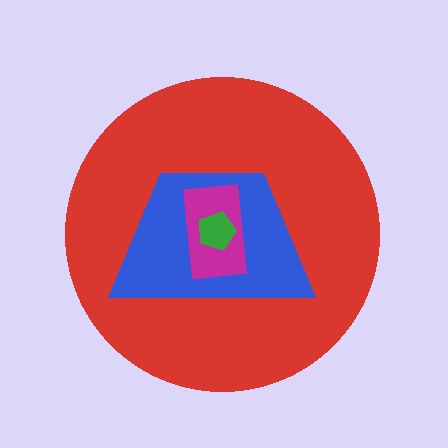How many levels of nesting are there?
4.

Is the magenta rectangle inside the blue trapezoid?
Yes.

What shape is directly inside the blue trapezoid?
The magenta rectangle.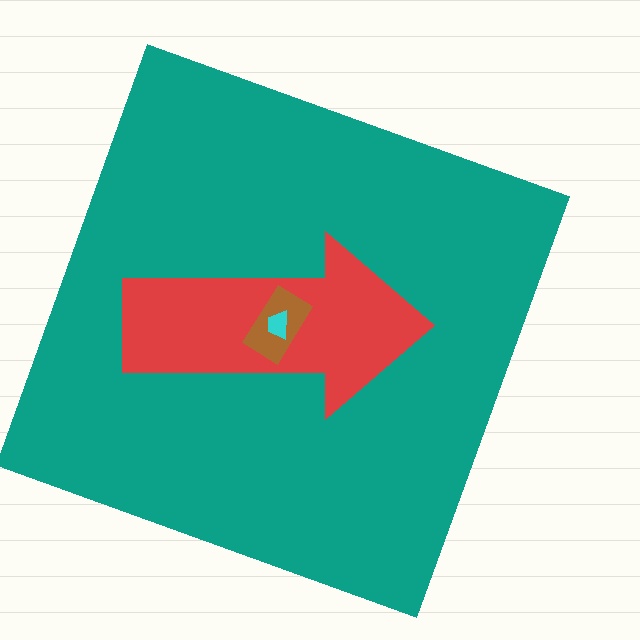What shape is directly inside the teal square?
The red arrow.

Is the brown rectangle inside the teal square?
Yes.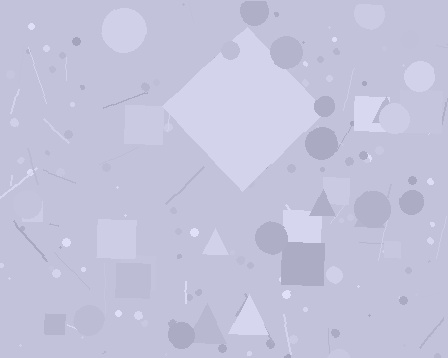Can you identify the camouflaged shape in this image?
The camouflaged shape is a diamond.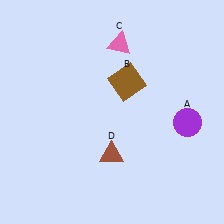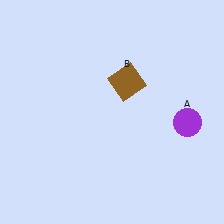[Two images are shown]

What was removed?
The brown triangle (D), the pink triangle (C) were removed in Image 2.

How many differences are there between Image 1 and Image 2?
There are 2 differences between the two images.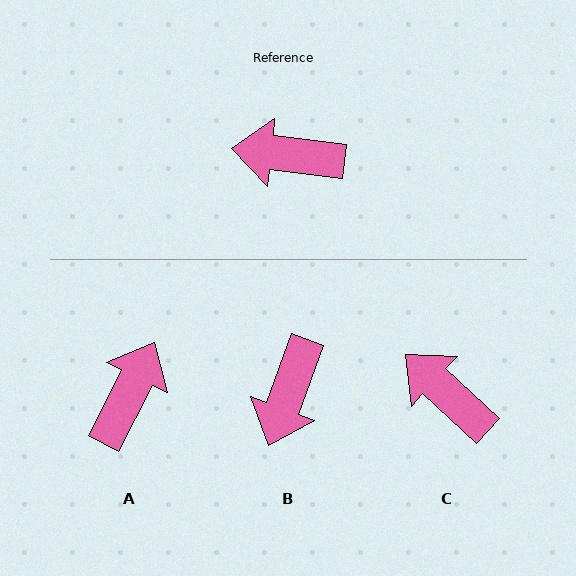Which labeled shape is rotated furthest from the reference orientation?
A, about 110 degrees away.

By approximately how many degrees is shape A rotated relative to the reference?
Approximately 110 degrees clockwise.